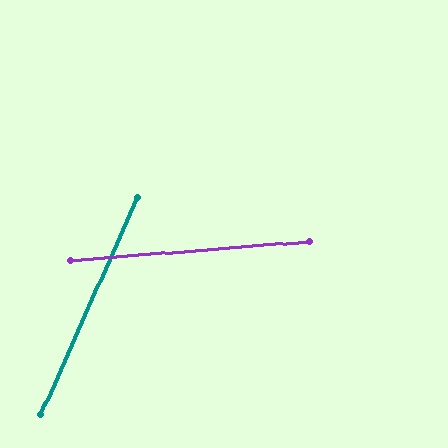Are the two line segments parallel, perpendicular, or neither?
Neither parallel nor perpendicular — they differ by about 61°.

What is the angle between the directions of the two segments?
Approximately 61 degrees.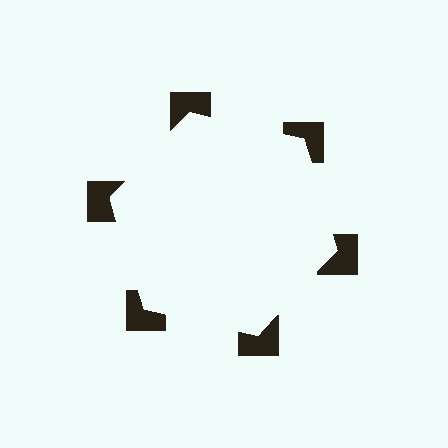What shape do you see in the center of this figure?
An illusory hexagon — its edges are inferred from the aligned wedge cuts in the notched squares, not physically drawn.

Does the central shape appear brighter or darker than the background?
It typically appears slightly brighter than the background, even though no actual brightness change is drawn.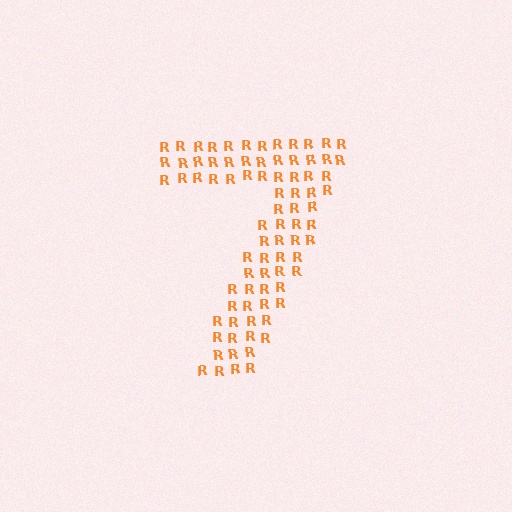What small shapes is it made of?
It is made of small letter R's.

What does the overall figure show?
The overall figure shows the digit 7.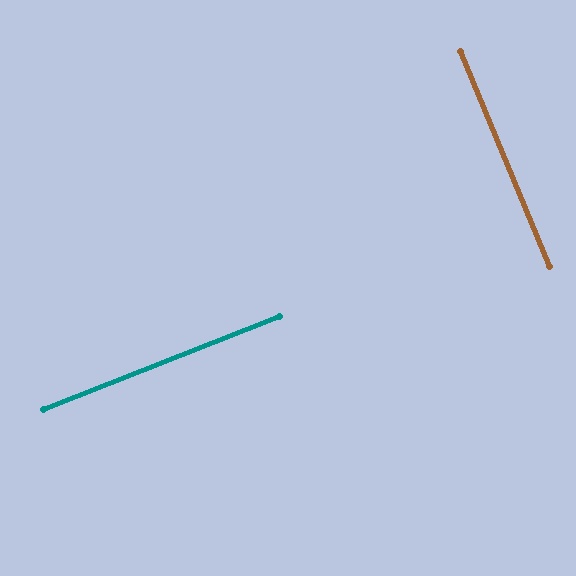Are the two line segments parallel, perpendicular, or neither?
Perpendicular — they meet at approximately 89°.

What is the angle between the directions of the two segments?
Approximately 89 degrees.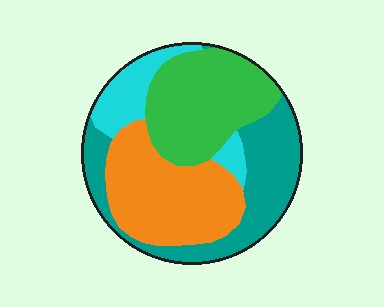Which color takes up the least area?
Cyan, at roughly 15%.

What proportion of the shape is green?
Green takes up about one quarter (1/4) of the shape.